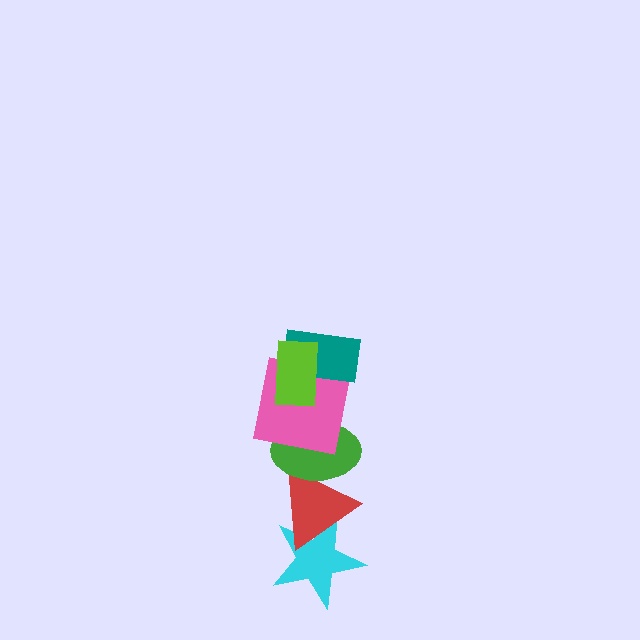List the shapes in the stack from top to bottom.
From top to bottom: the lime rectangle, the teal rectangle, the pink square, the green ellipse, the red triangle, the cyan star.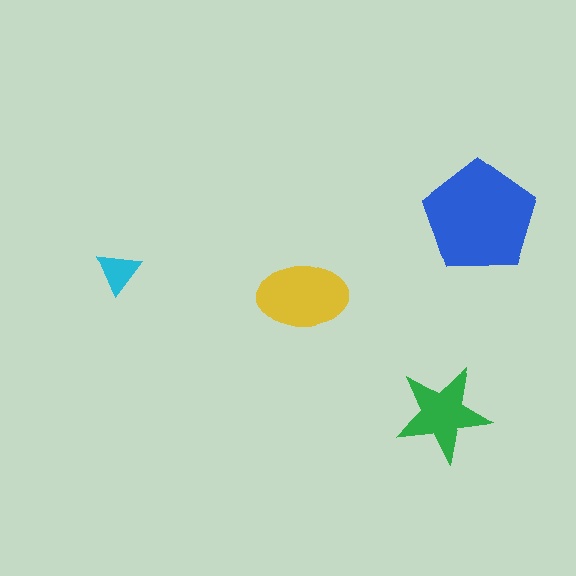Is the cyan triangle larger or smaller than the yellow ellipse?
Smaller.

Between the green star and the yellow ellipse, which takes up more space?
The yellow ellipse.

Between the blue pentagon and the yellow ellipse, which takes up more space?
The blue pentagon.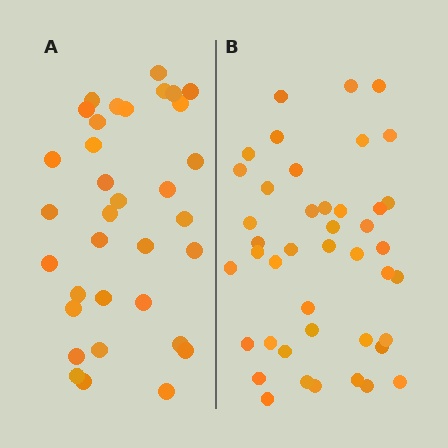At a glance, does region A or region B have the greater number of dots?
Region B (the right region) has more dots.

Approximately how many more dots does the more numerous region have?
Region B has roughly 8 or so more dots than region A.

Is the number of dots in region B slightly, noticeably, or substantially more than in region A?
Region B has noticeably more, but not dramatically so. The ratio is roughly 1.3 to 1.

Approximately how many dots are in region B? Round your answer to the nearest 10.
About 40 dots. (The exact count is 43, which rounds to 40.)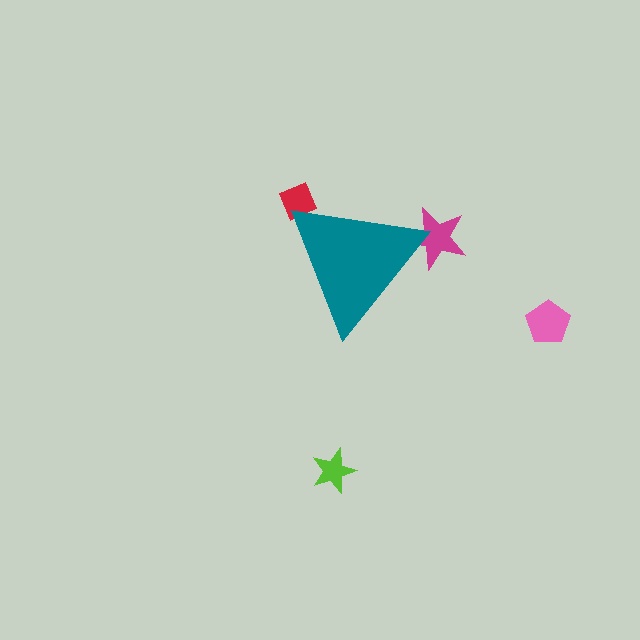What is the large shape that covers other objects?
A teal triangle.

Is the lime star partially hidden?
No, the lime star is fully visible.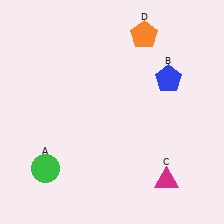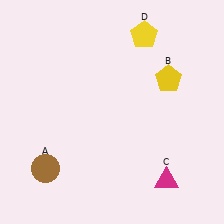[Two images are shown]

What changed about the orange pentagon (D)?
In Image 1, D is orange. In Image 2, it changed to yellow.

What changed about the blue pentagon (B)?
In Image 1, B is blue. In Image 2, it changed to yellow.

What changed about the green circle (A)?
In Image 1, A is green. In Image 2, it changed to brown.